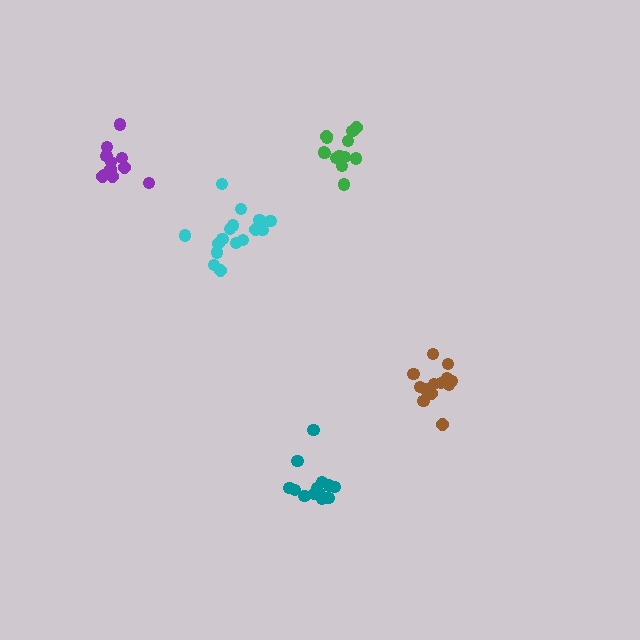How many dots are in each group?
Group 1: 13 dots, Group 2: 11 dots, Group 3: 13 dots, Group 4: 14 dots, Group 5: 16 dots (67 total).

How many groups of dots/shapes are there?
There are 5 groups.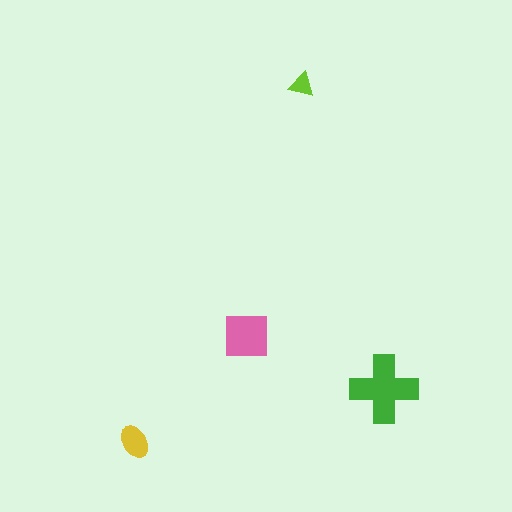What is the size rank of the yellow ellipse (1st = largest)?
3rd.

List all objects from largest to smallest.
The green cross, the pink square, the yellow ellipse, the lime triangle.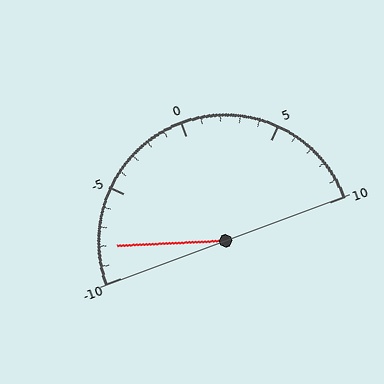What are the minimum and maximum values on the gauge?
The gauge ranges from -10 to 10.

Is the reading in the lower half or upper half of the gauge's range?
The reading is in the lower half of the range (-10 to 10).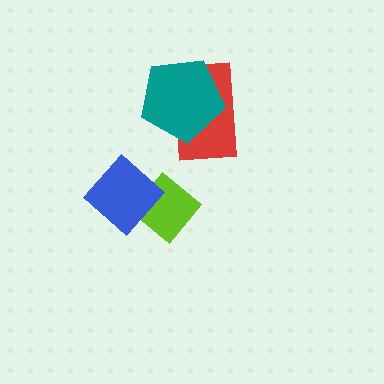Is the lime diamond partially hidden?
Yes, it is partially covered by another shape.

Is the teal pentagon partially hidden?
No, no other shape covers it.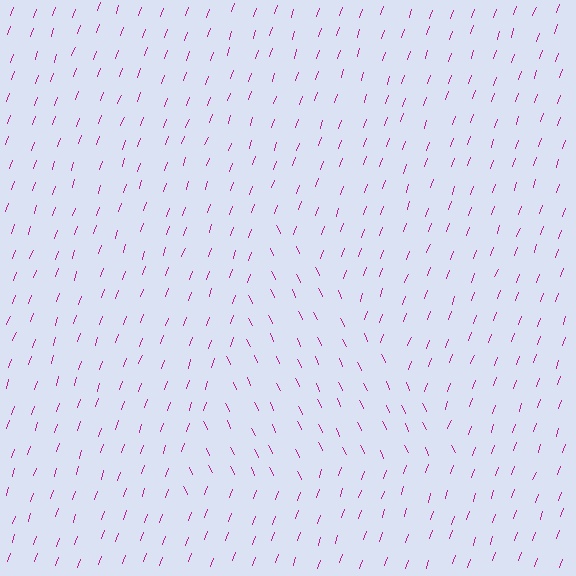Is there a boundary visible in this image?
Yes, there is a texture boundary formed by a change in line orientation.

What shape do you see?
I see a triangle.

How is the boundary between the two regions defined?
The boundary is defined purely by a change in line orientation (approximately 45 degrees difference). All lines are the same color and thickness.